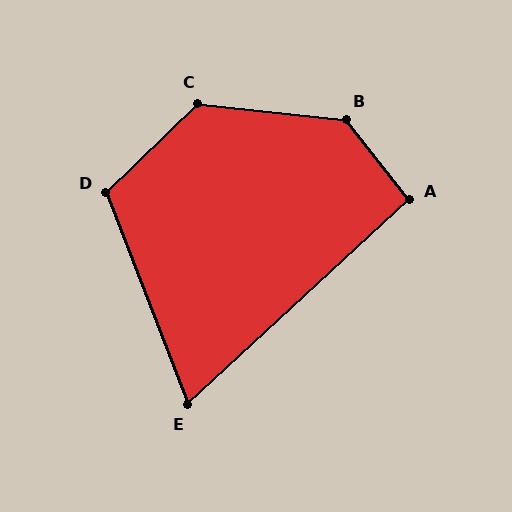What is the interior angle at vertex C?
Approximately 130 degrees (obtuse).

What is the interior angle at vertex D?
Approximately 113 degrees (obtuse).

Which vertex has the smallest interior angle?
E, at approximately 68 degrees.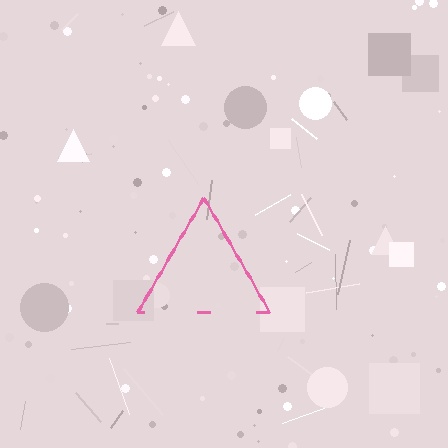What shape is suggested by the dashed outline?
The dashed outline suggests a triangle.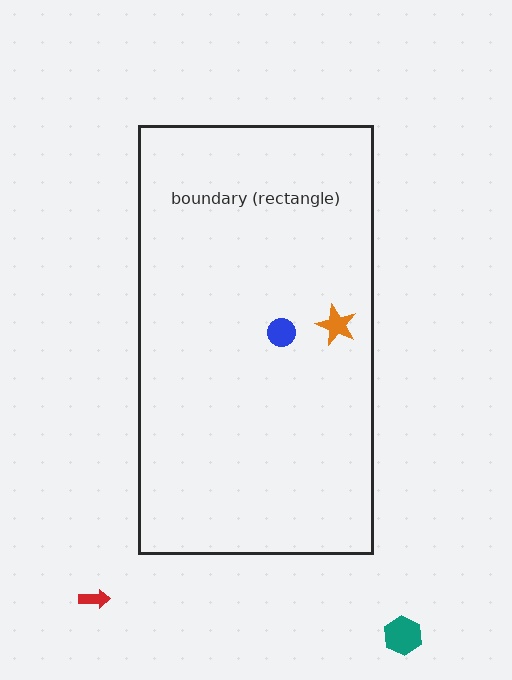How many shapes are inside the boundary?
2 inside, 2 outside.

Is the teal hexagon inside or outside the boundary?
Outside.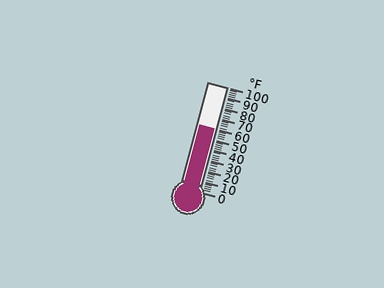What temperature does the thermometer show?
The thermometer shows approximately 60°F.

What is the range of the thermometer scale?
The thermometer scale ranges from 0°F to 100°F.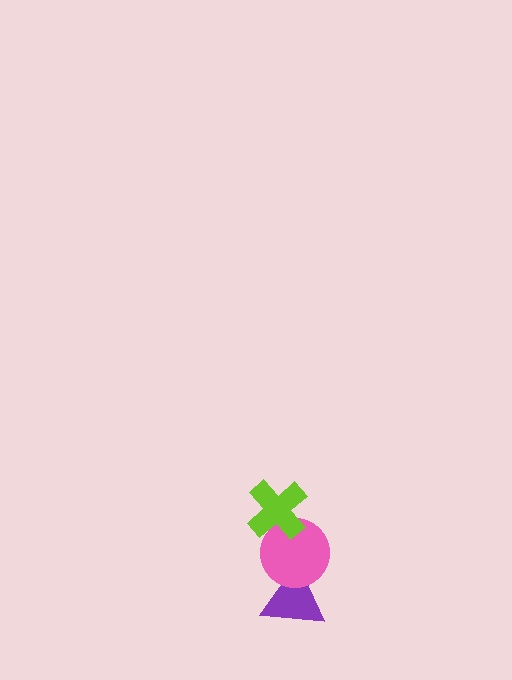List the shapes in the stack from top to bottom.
From top to bottom: the lime cross, the pink circle, the purple triangle.